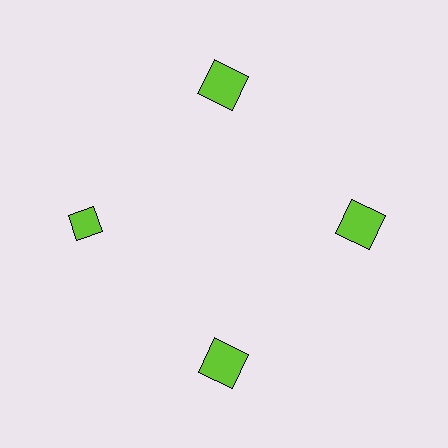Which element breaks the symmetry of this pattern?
The lime diamond at roughly the 9 o'clock position breaks the symmetry. All other shapes are lime squares.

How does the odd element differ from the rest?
It has a different shape: diamond instead of square.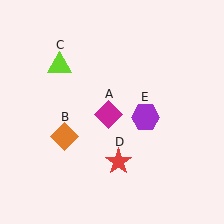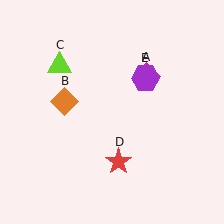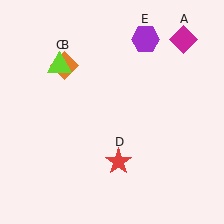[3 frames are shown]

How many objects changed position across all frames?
3 objects changed position: magenta diamond (object A), orange diamond (object B), purple hexagon (object E).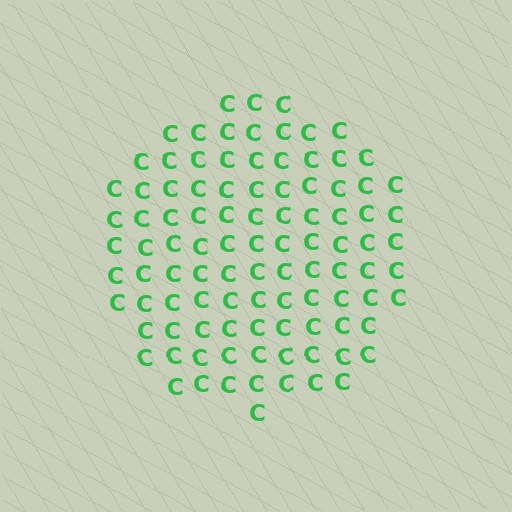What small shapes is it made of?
It is made of small letter C's.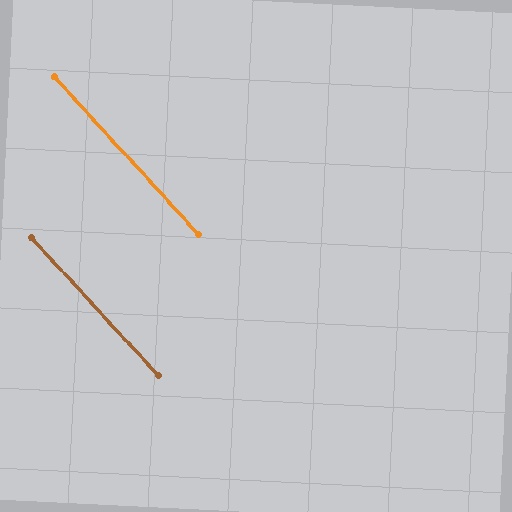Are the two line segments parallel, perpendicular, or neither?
Parallel — their directions differ by only 0.1°.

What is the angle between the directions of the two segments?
Approximately 0 degrees.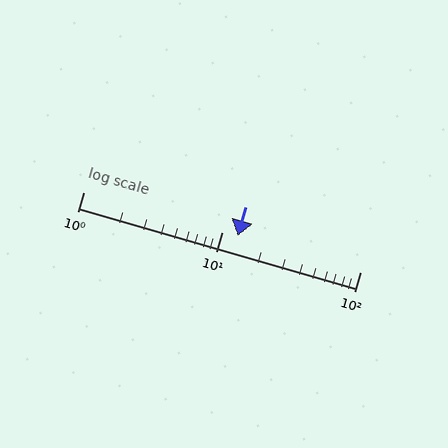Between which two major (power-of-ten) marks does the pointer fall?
The pointer is between 10 and 100.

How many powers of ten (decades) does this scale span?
The scale spans 2 decades, from 1 to 100.